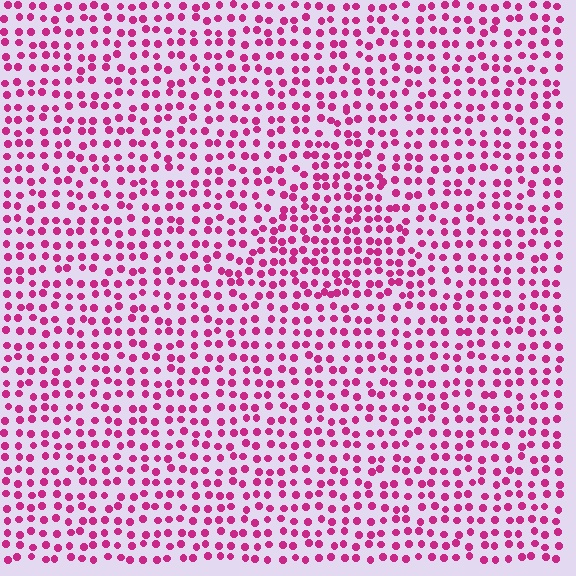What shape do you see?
I see a triangle.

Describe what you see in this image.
The image contains small magenta elements arranged at two different densities. A triangle-shaped region is visible where the elements are more densely packed than the surrounding area.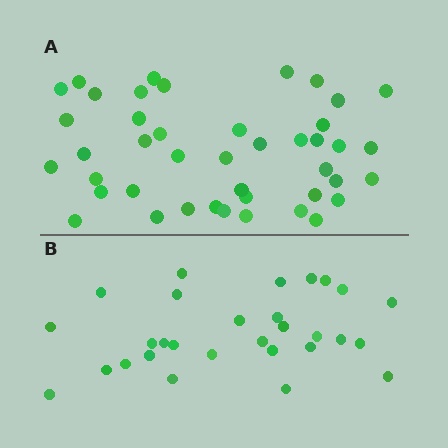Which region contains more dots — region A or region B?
Region A (the top region) has more dots.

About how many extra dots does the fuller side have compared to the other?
Region A has approximately 15 more dots than region B.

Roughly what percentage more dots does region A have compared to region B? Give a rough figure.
About 50% more.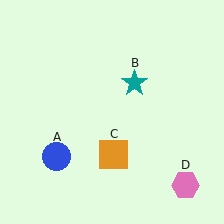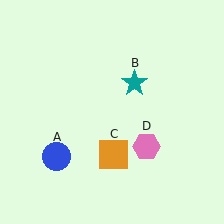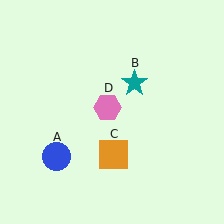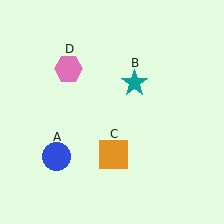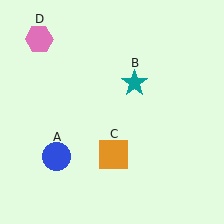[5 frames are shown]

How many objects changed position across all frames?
1 object changed position: pink hexagon (object D).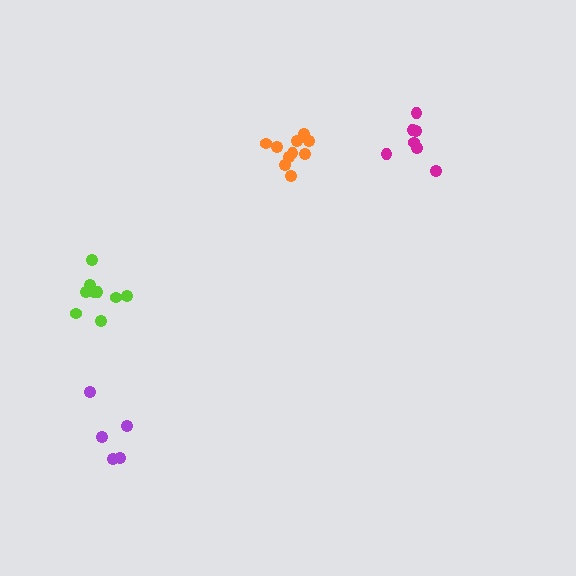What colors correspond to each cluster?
The clusters are colored: magenta, lime, orange, purple.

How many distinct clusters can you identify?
There are 4 distinct clusters.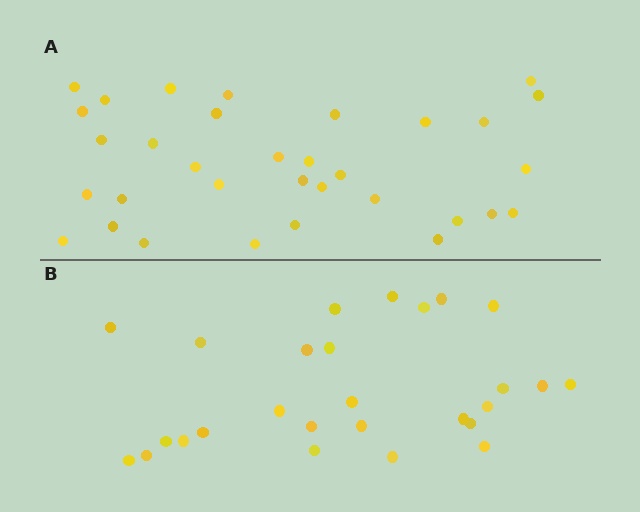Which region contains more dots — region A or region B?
Region A (the top region) has more dots.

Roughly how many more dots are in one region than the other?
Region A has about 6 more dots than region B.